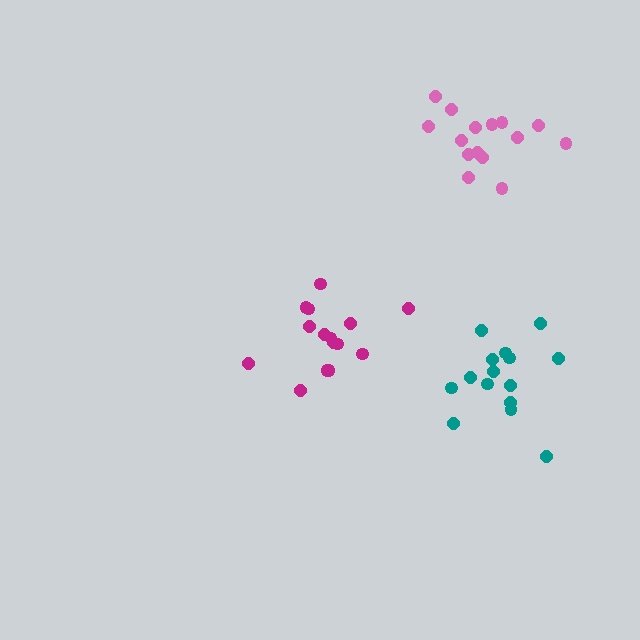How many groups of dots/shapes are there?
There are 3 groups.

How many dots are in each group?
Group 1: 15 dots, Group 2: 15 dots, Group 3: 15 dots (45 total).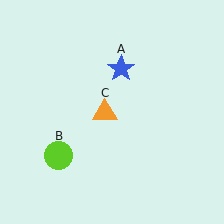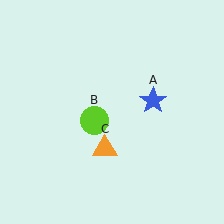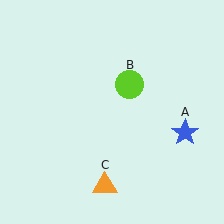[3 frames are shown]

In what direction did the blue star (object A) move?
The blue star (object A) moved down and to the right.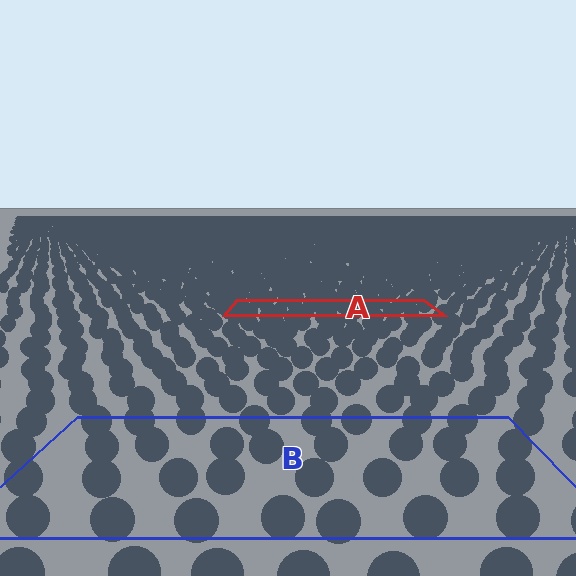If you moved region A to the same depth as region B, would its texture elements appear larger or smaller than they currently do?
They would appear larger. At a closer depth, the same texture elements are projected at a bigger on-screen size.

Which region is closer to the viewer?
Region B is closer. The texture elements there are larger and more spread out.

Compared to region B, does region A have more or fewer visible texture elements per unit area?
Region A has more texture elements per unit area — they are packed more densely because it is farther away.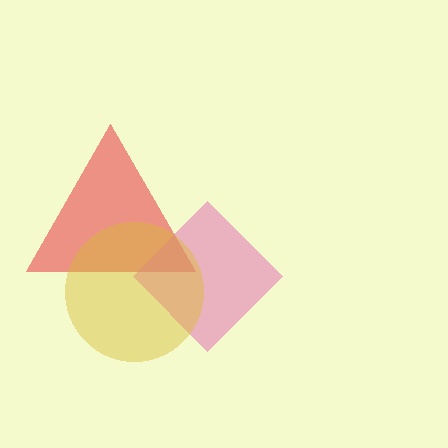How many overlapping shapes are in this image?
There are 3 overlapping shapes in the image.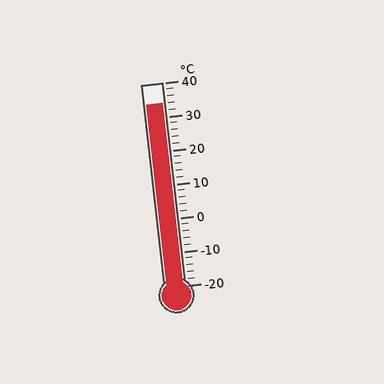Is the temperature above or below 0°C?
The temperature is above 0°C.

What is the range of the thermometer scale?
The thermometer scale ranges from -20°C to 40°C.